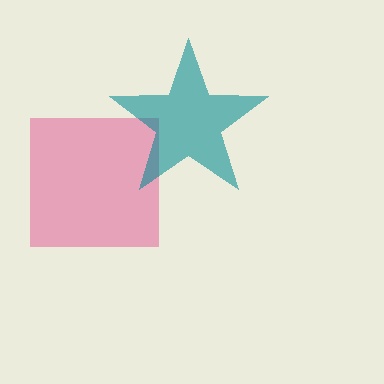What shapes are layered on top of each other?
The layered shapes are: a pink square, a teal star.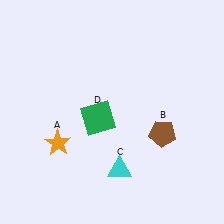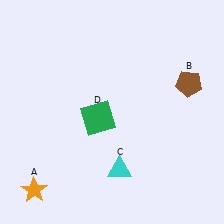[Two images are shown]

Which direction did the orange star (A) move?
The orange star (A) moved down.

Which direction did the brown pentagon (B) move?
The brown pentagon (B) moved up.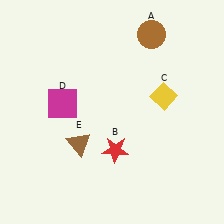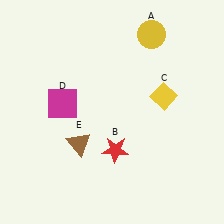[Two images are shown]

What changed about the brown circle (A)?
In Image 1, A is brown. In Image 2, it changed to yellow.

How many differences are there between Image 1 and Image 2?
There is 1 difference between the two images.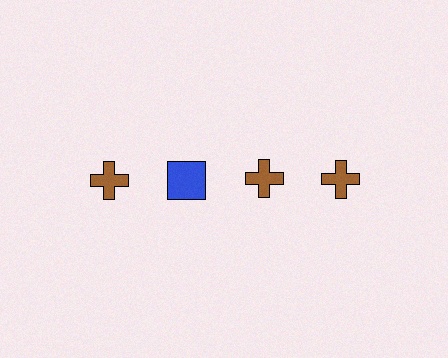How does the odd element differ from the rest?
It differs in both color (blue instead of brown) and shape (square instead of cross).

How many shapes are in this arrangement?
There are 4 shapes arranged in a grid pattern.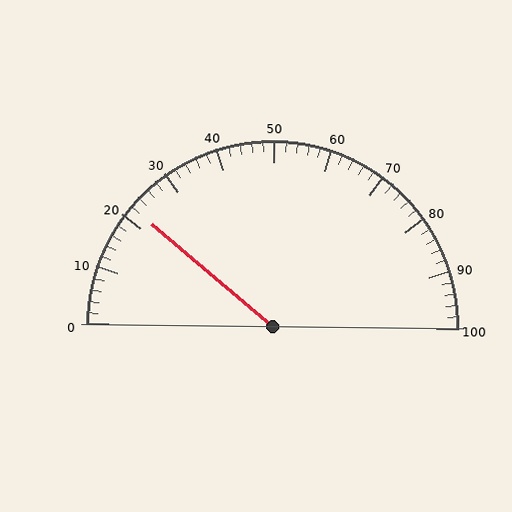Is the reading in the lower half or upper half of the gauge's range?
The reading is in the lower half of the range (0 to 100).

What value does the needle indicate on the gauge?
The needle indicates approximately 22.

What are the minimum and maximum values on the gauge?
The gauge ranges from 0 to 100.